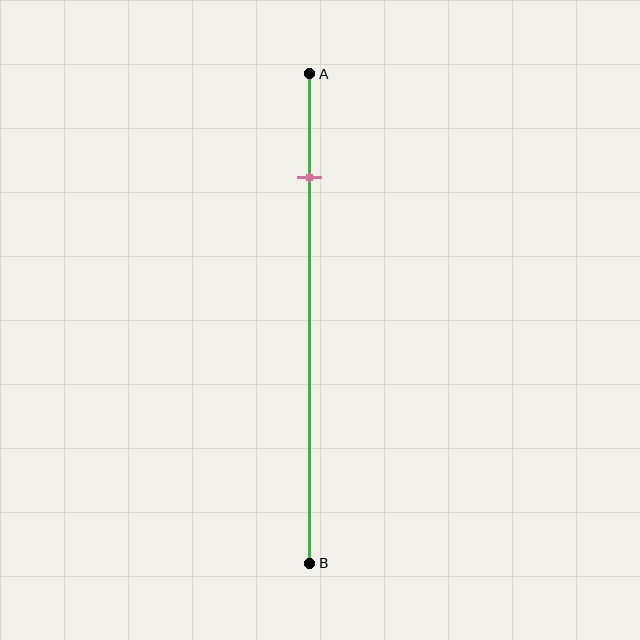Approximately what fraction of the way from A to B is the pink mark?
The pink mark is approximately 20% of the way from A to B.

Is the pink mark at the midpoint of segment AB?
No, the mark is at about 20% from A, not at the 50% midpoint.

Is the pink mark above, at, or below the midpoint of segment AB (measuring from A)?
The pink mark is above the midpoint of segment AB.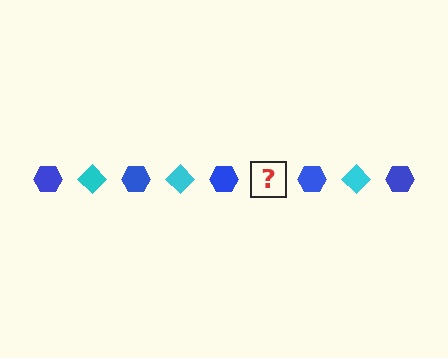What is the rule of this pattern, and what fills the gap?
The rule is that the pattern alternates between blue hexagon and cyan diamond. The gap should be filled with a cyan diamond.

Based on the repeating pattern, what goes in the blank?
The blank should be a cyan diamond.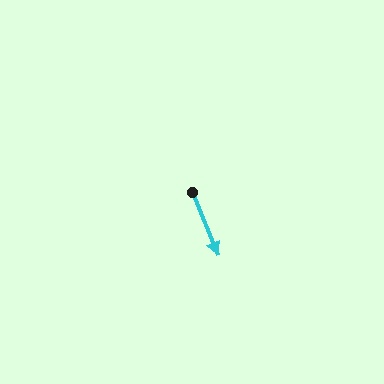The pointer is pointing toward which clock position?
Roughly 5 o'clock.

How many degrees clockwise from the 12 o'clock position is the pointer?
Approximately 158 degrees.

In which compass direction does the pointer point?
South.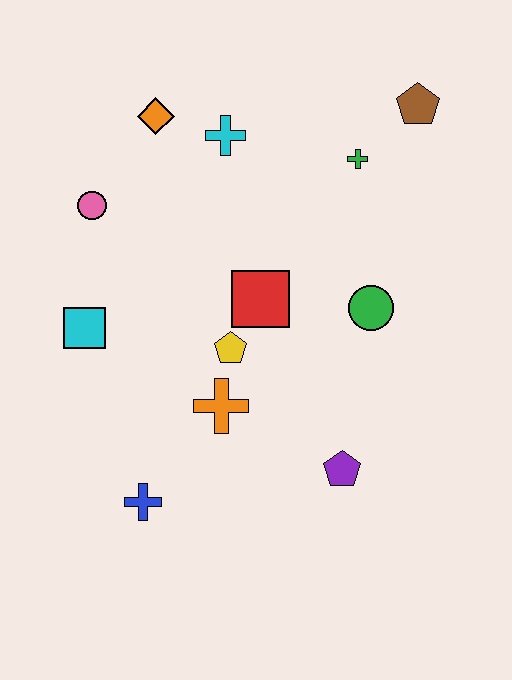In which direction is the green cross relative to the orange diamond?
The green cross is to the right of the orange diamond.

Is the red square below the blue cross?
No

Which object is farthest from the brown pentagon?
The blue cross is farthest from the brown pentagon.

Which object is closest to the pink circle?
The orange diamond is closest to the pink circle.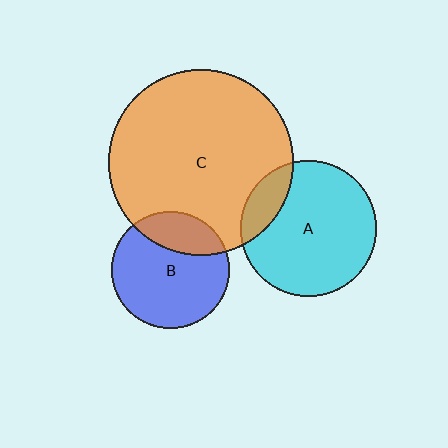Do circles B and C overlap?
Yes.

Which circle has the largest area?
Circle C (orange).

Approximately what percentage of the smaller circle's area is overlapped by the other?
Approximately 25%.